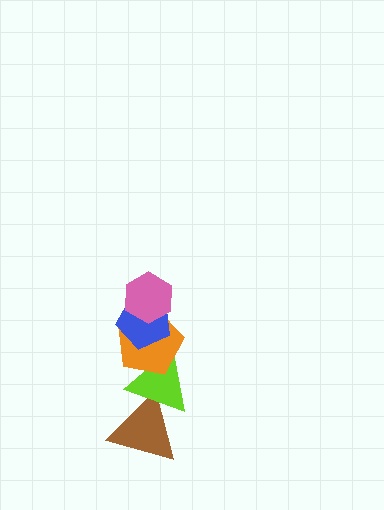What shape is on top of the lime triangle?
The orange pentagon is on top of the lime triangle.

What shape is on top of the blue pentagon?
The pink hexagon is on top of the blue pentagon.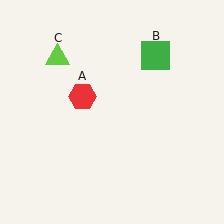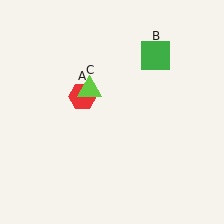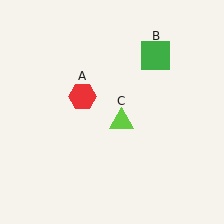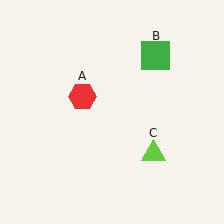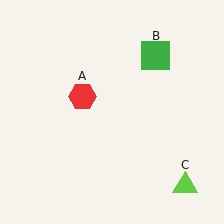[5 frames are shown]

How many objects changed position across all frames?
1 object changed position: lime triangle (object C).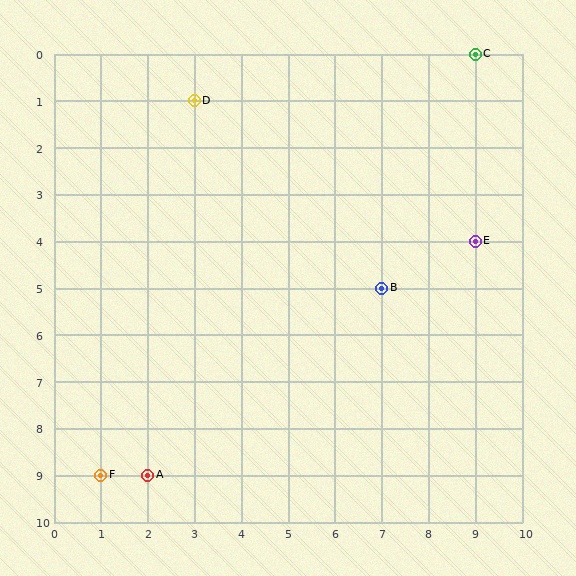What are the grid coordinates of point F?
Point F is at grid coordinates (1, 9).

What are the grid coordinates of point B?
Point B is at grid coordinates (7, 5).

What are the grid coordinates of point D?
Point D is at grid coordinates (3, 1).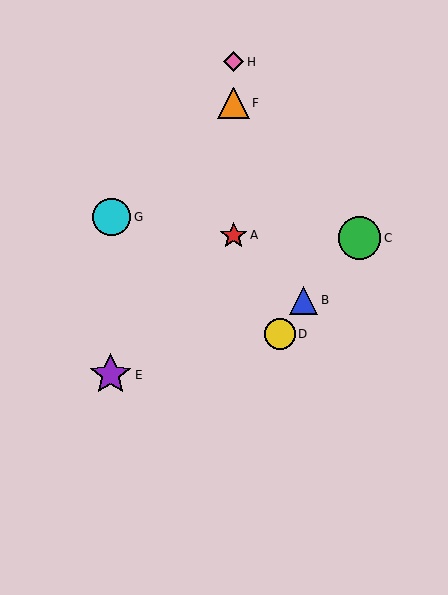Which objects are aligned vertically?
Objects A, F, H are aligned vertically.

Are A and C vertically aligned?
No, A is at x≈234 and C is at x≈360.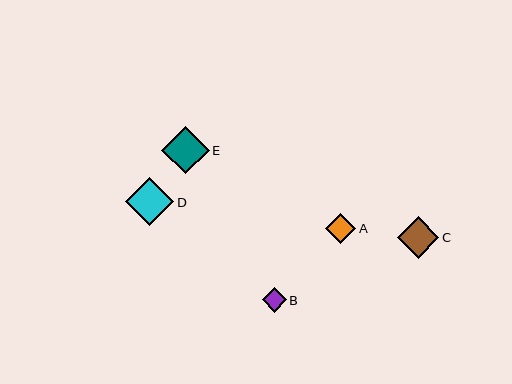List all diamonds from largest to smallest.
From largest to smallest: D, E, C, A, B.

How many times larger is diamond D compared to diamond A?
Diamond D is approximately 1.6 times the size of diamond A.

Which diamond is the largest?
Diamond D is the largest with a size of approximately 48 pixels.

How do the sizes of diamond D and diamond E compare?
Diamond D and diamond E are approximately the same size.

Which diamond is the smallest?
Diamond B is the smallest with a size of approximately 24 pixels.